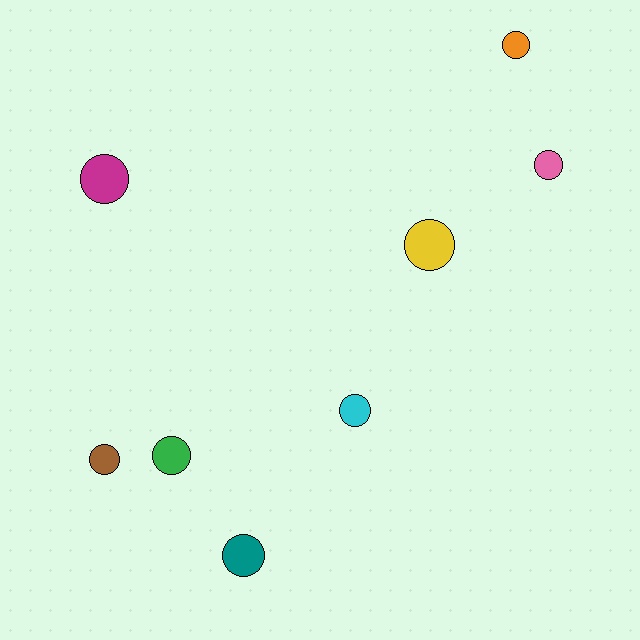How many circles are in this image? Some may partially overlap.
There are 8 circles.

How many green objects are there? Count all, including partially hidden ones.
There is 1 green object.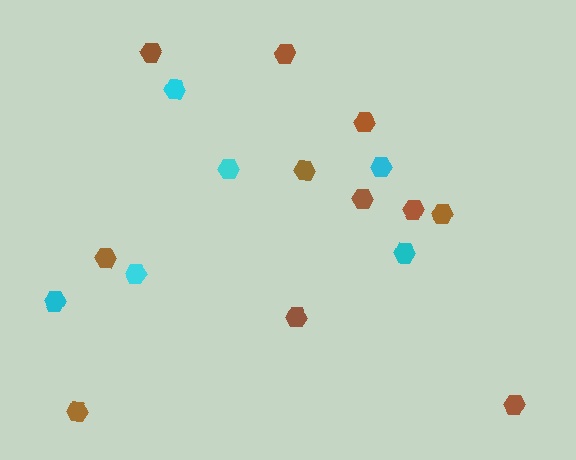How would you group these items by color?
There are 2 groups: one group of cyan hexagons (6) and one group of brown hexagons (11).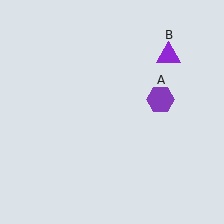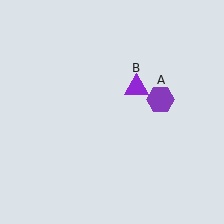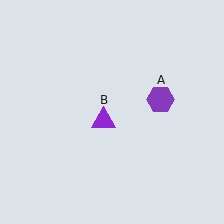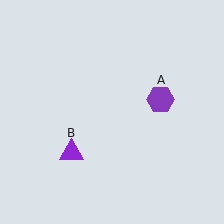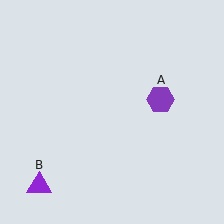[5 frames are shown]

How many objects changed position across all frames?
1 object changed position: purple triangle (object B).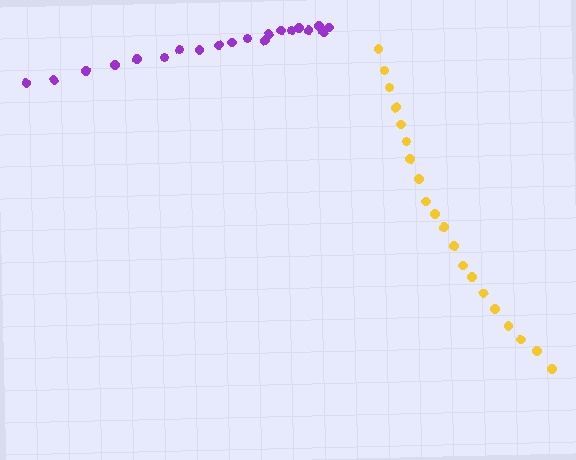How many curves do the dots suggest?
There are 2 distinct paths.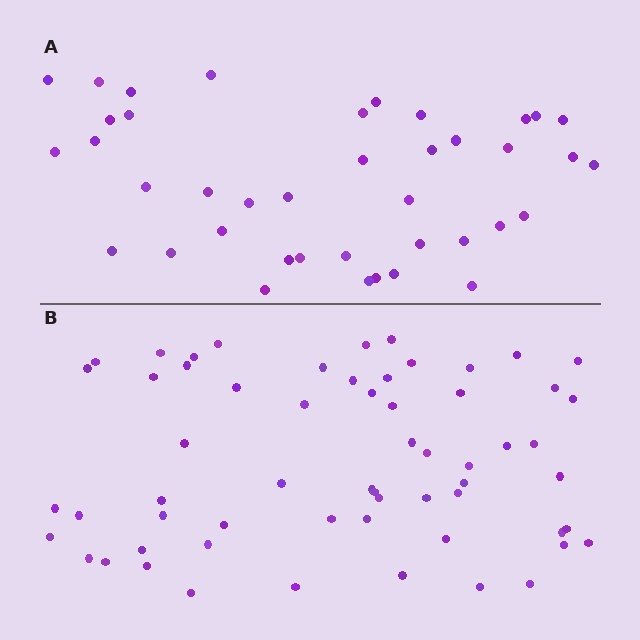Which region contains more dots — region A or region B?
Region B (the bottom region) has more dots.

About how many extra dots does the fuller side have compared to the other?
Region B has approximately 20 more dots than region A.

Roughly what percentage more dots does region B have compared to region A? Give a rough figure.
About 50% more.